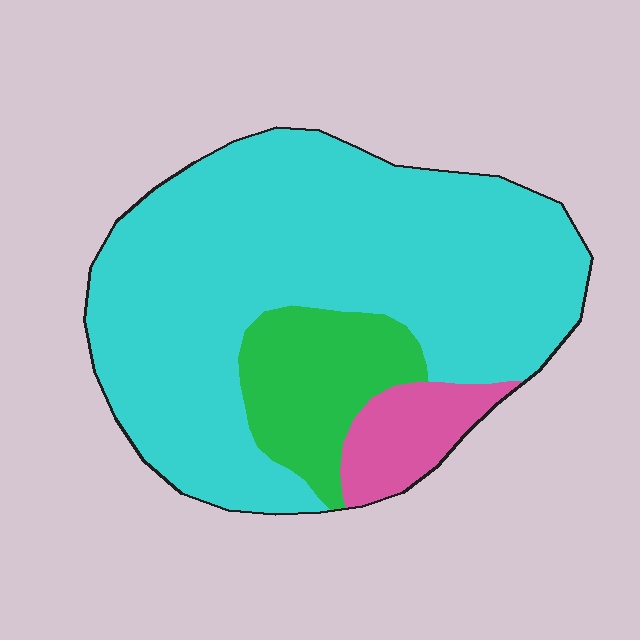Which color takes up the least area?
Pink, at roughly 10%.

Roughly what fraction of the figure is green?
Green covers 16% of the figure.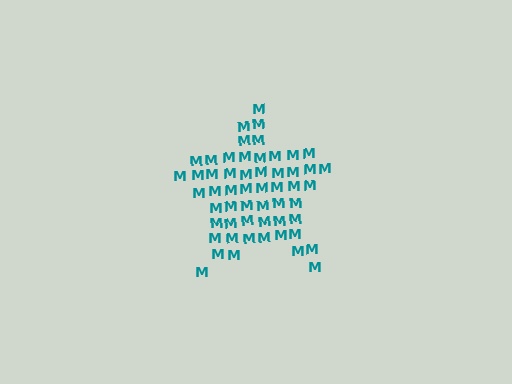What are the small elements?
The small elements are letter M's.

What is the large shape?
The large shape is a star.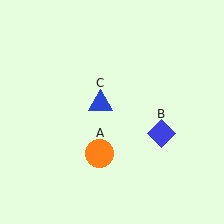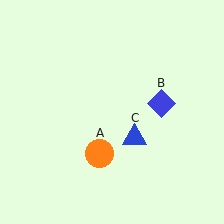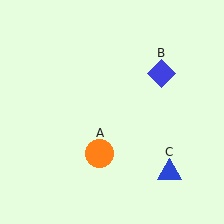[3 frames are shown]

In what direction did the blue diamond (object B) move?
The blue diamond (object B) moved up.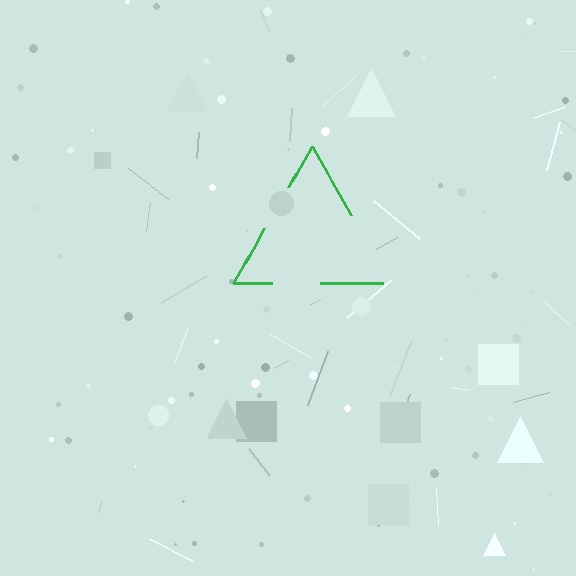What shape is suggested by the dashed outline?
The dashed outline suggests a triangle.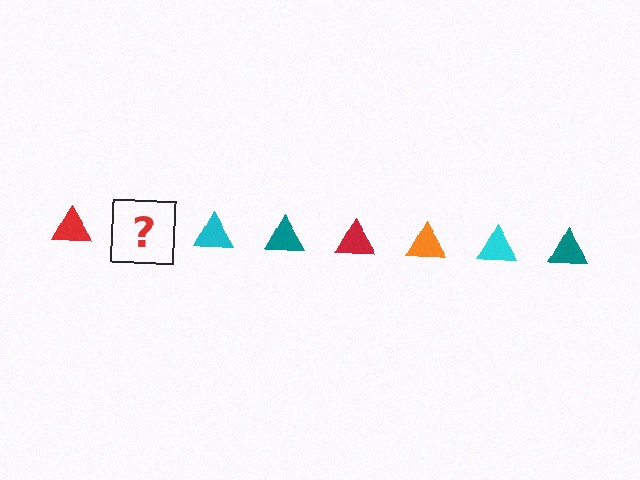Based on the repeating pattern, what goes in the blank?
The blank should be an orange triangle.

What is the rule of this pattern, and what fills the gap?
The rule is that the pattern cycles through red, orange, cyan, teal triangles. The gap should be filled with an orange triangle.